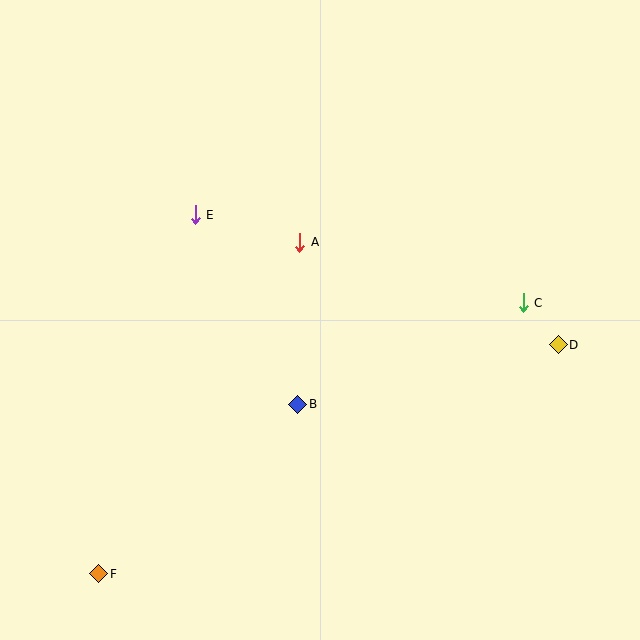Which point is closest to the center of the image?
Point A at (300, 242) is closest to the center.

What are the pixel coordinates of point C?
Point C is at (523, 303).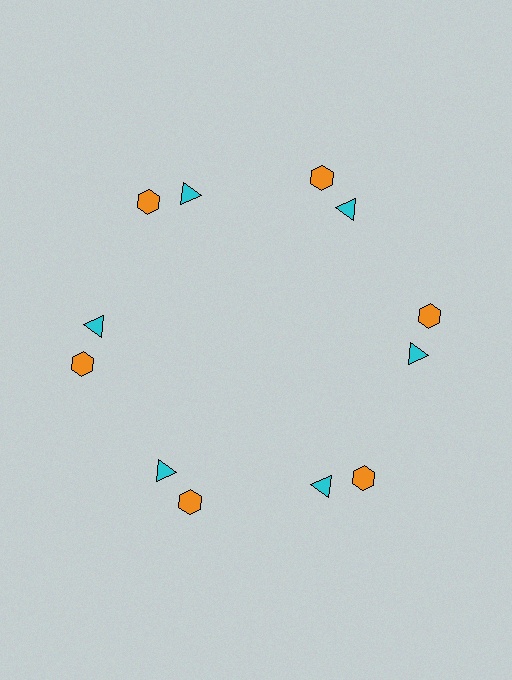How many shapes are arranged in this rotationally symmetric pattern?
There are 12 shapes, arranged in 6 groups of 2.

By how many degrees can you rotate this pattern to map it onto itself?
The pattern maps onto itself every 60 degrees of rotation.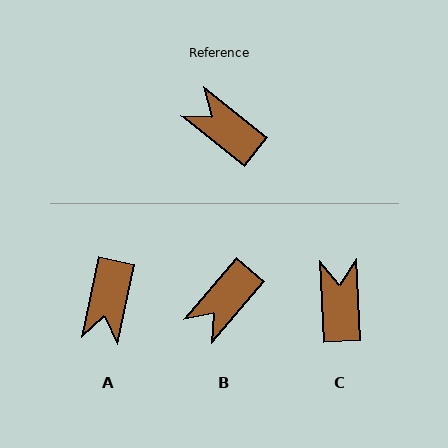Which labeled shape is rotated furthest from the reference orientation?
A, about 117 degrees away.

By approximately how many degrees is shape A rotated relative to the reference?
Approximately 117 degrees counter-clockwise.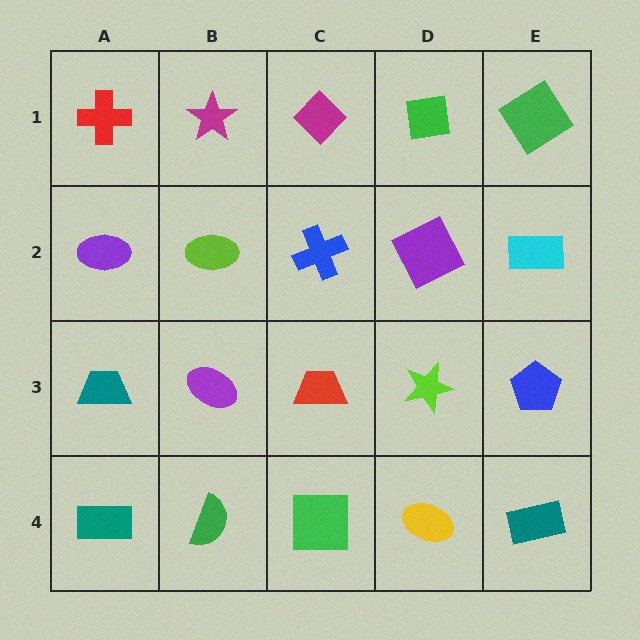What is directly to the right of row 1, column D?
A green diamond.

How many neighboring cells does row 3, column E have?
3.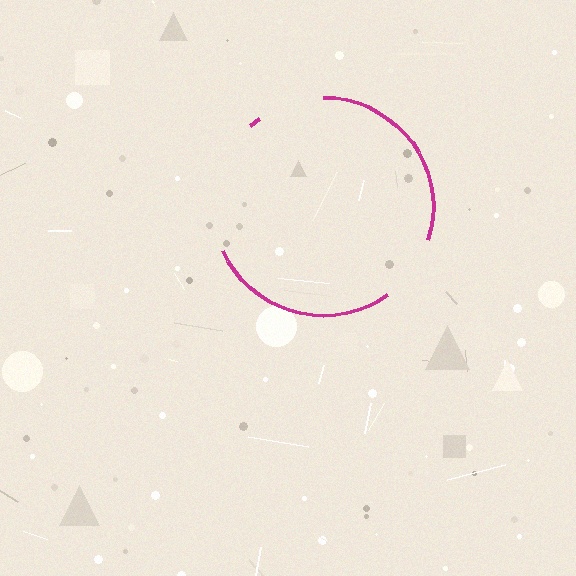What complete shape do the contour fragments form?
The contour fragments form a circle.